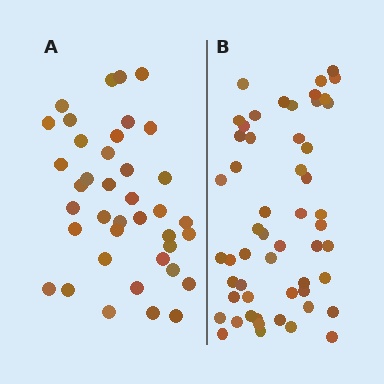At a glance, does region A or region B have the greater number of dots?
Region B (the right region) has more dots.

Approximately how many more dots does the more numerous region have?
Region B has approximately 15 more dots than region A.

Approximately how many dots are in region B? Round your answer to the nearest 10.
About 50 dots. (The exact count is 54, which rounds to 50.)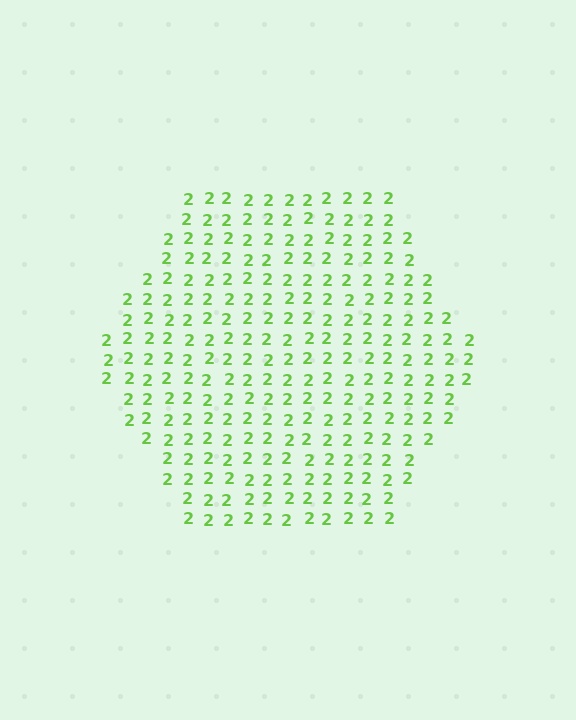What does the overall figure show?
The overall figure shows a hexagon.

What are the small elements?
The small elements are digit 2's.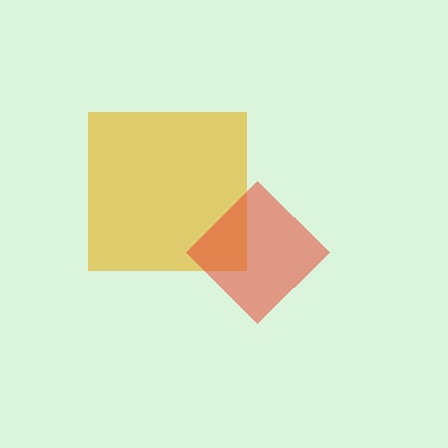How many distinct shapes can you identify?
There are 2 distinct shapes: a yellow square, a red diamond.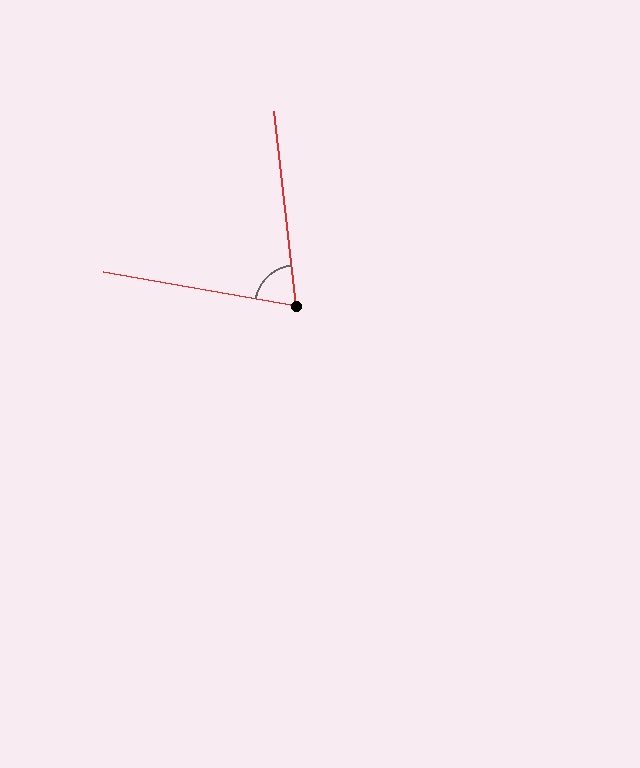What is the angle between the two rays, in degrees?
Approximately 73 degrees.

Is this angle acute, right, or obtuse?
It is acute.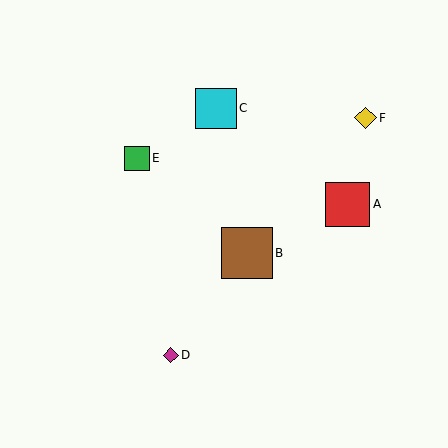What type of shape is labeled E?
Shape E is a green square.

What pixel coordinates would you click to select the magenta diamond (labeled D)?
Click at (171, 355) to select the magenta diamond D.